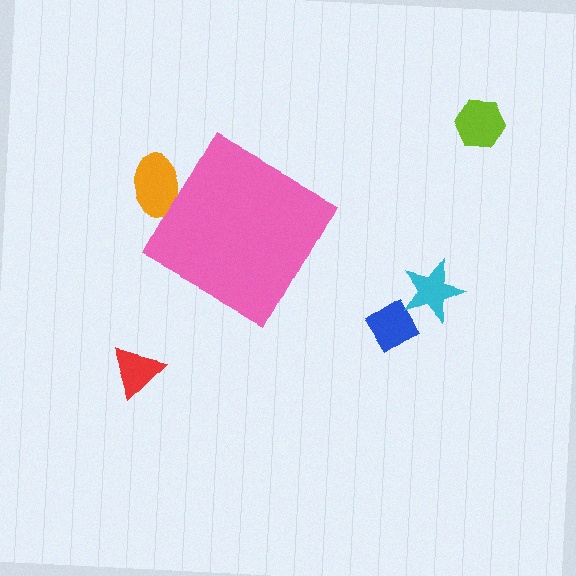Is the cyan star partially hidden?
No, the cyan star is fully visible.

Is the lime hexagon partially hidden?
No, the lime hexagon is fully visible.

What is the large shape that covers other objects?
A pink diamond.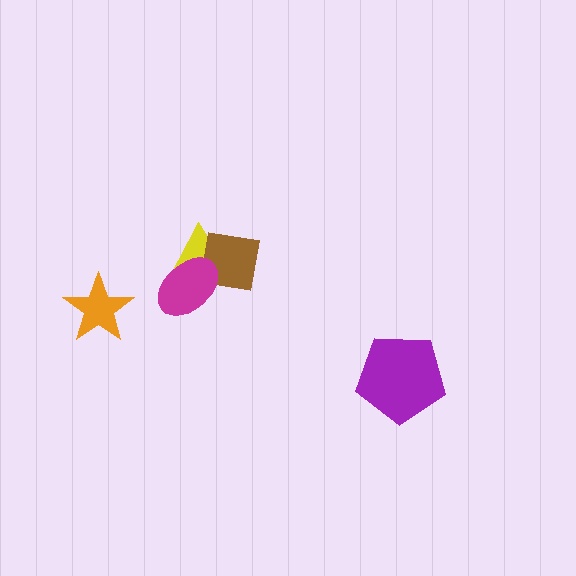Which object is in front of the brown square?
The magenta ellipse is in front of the brown square.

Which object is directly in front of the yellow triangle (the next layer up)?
The brown square is directly in front of the yellow triangle.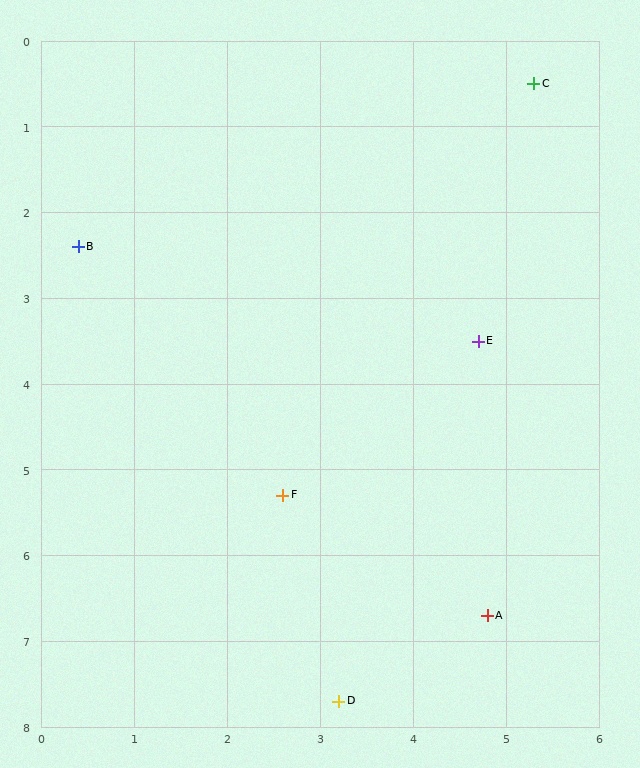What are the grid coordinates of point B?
Point B is at approximately (0.4, 2.4).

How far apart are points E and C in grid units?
Points E and C are about 3.1 grid units apart.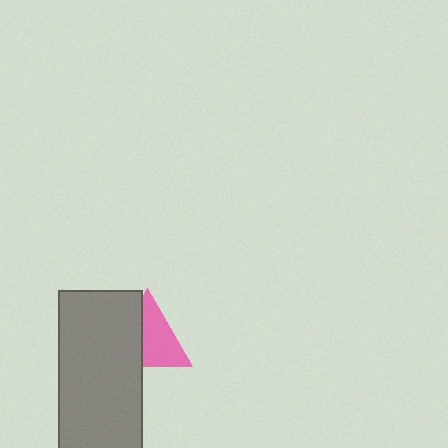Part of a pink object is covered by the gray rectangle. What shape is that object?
It is a triangle.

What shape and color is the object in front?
The object in front is a gray rectangle.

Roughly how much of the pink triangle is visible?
About half of it is visible (roughly 58%).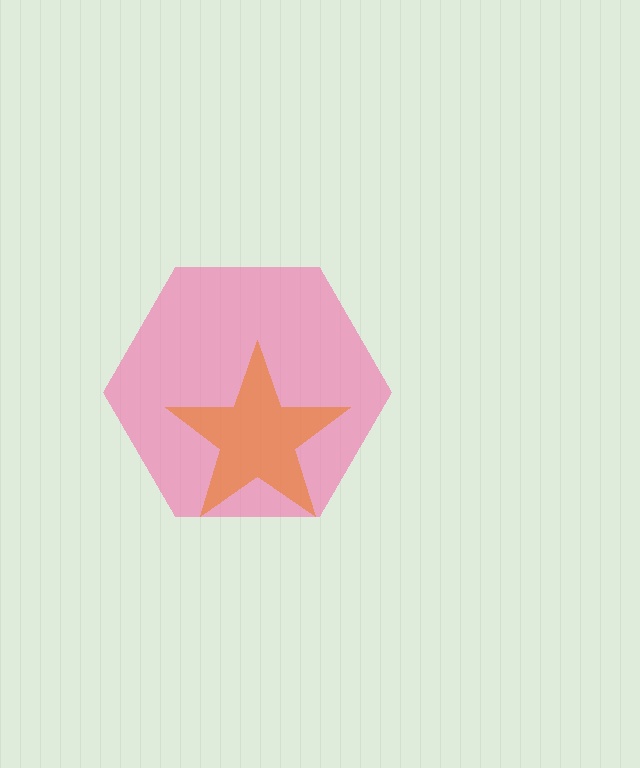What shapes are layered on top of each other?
The layered shapes are: a pink hexagon, an orange star.